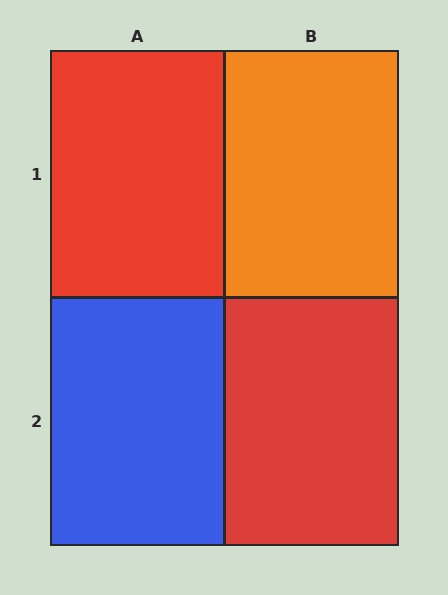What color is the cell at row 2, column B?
Red.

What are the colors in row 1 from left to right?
Red, orange.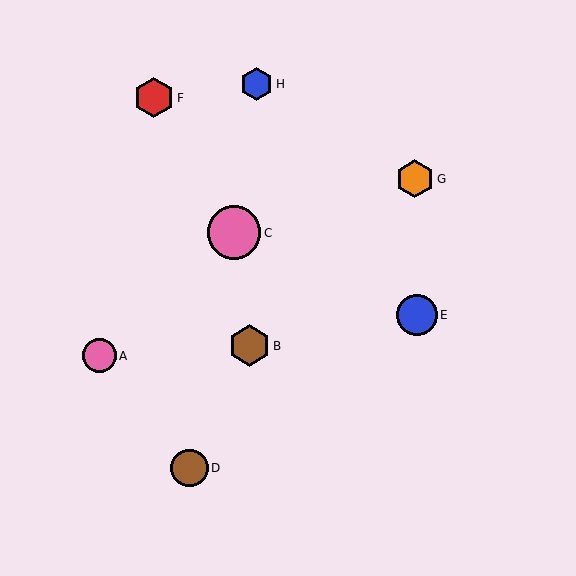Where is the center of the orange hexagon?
The center of the orange hexagon is at (415, 179).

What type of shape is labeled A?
Shape A is a pink circle.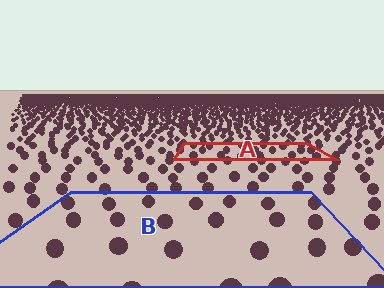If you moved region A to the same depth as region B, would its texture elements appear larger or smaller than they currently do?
They would appear larger. At a closer depth, the same texture elements are projected at a bigger on-screen size.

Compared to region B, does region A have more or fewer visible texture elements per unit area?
Region A has more texture elements per unit area — they are packed more densely because it is farther away.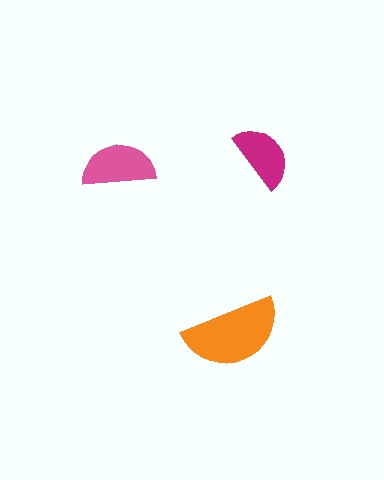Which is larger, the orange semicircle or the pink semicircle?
The orange one.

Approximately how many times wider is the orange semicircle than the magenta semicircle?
About 1.5 times wider.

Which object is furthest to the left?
The pink semicircle is leftmost.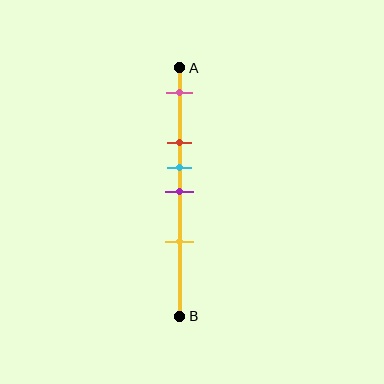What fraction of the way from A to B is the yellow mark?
The yellow mark is approximately 70% (0.7) of the way from A to B.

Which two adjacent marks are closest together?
The cyan and purple marks are the closest adjacent pair.